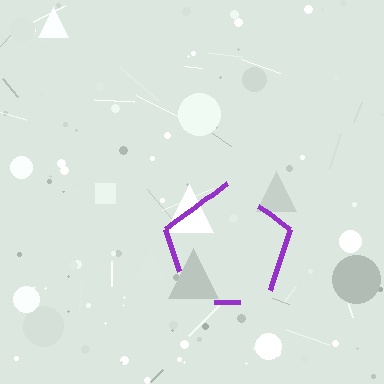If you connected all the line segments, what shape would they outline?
They would outline a pentagon.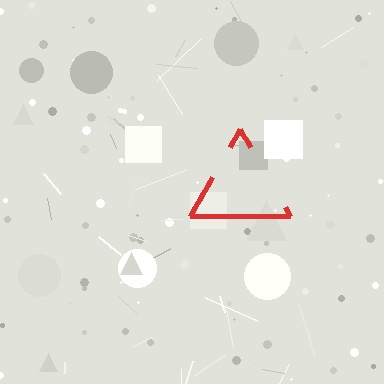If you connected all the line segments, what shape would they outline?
They would outline a triangle.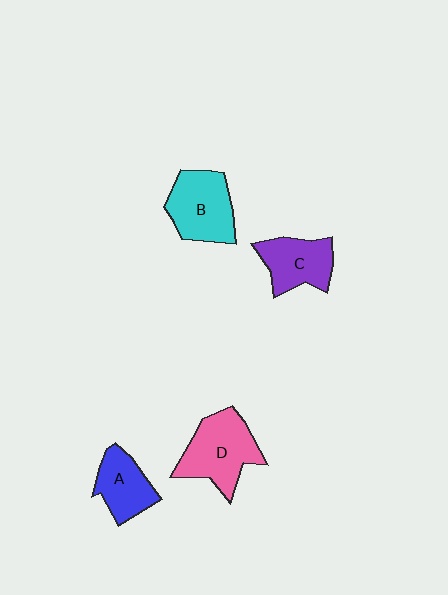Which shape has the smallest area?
Shape A (blue).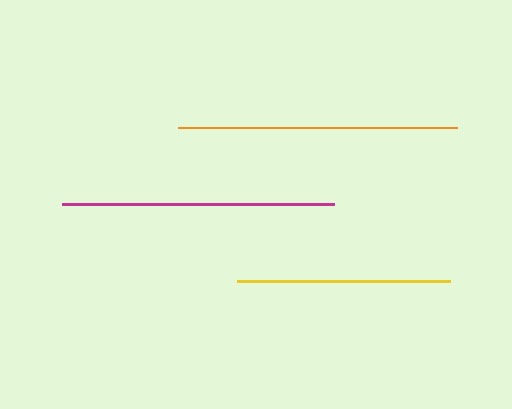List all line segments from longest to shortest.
From longest to shortest: orange, magenta, yellow.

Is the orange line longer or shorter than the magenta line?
The orange line is longer than the magenta line.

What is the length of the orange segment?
The orange segment is approximately 279 pixels long.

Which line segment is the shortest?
The yellow line is the shortest at approximately 213 pixels.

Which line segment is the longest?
The orange line is the longest at approximately 279 pixels.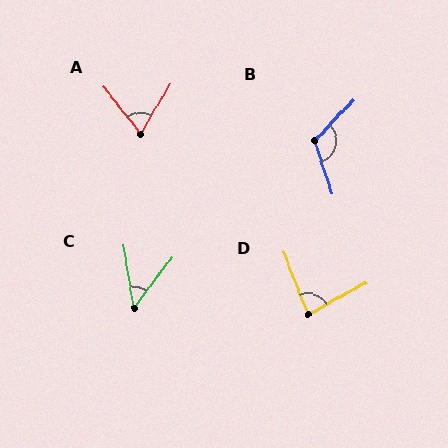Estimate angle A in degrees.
Approximately 69 degrees.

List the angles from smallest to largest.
C (46°), A (69°), D (82°), B (118°).